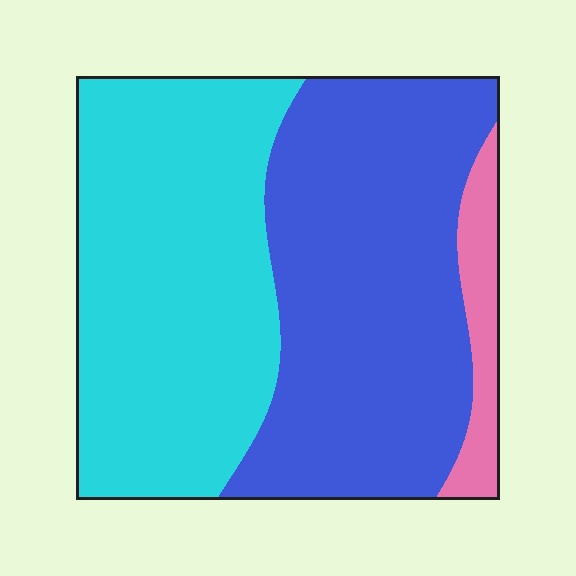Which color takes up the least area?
Pink, at roughly 5%.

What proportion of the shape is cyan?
Cyan covers around 45% of the shape.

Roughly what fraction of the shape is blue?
Blue covers roughly 45% of the shape.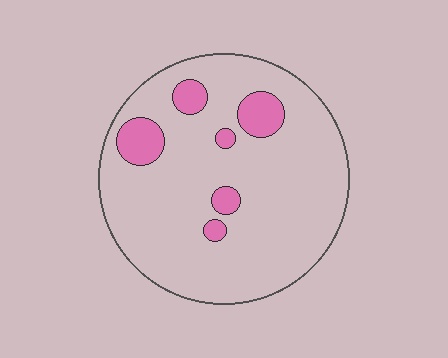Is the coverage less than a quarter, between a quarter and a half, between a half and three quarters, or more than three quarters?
Less than a quarter.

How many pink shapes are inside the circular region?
6.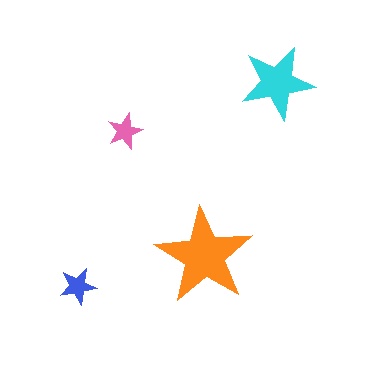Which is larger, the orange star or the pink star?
The orange one.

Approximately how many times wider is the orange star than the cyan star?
About 1.5 times wider.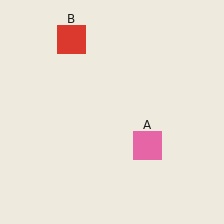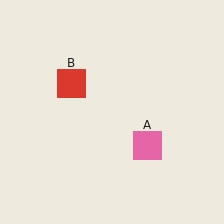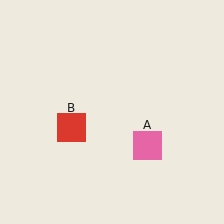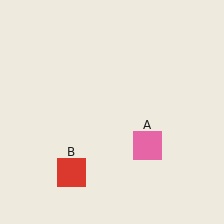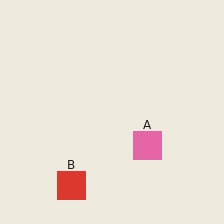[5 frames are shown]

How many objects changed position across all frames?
1 object changed position: red square (object B).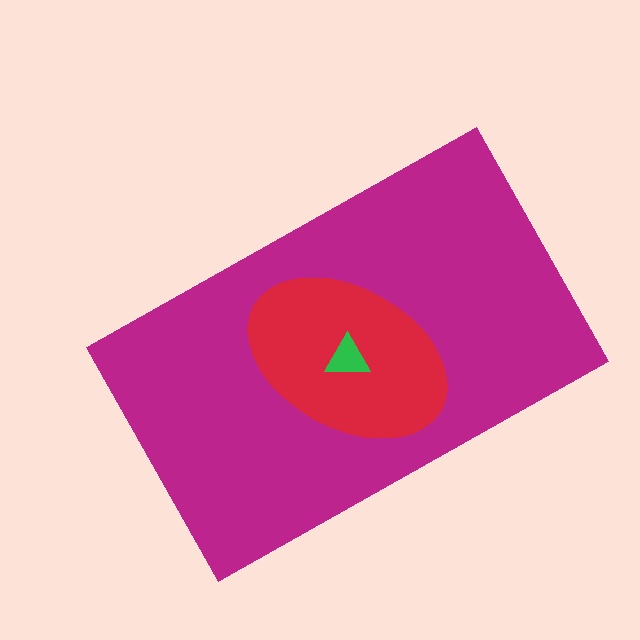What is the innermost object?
The green triangle.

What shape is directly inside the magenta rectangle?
The red ellipse.